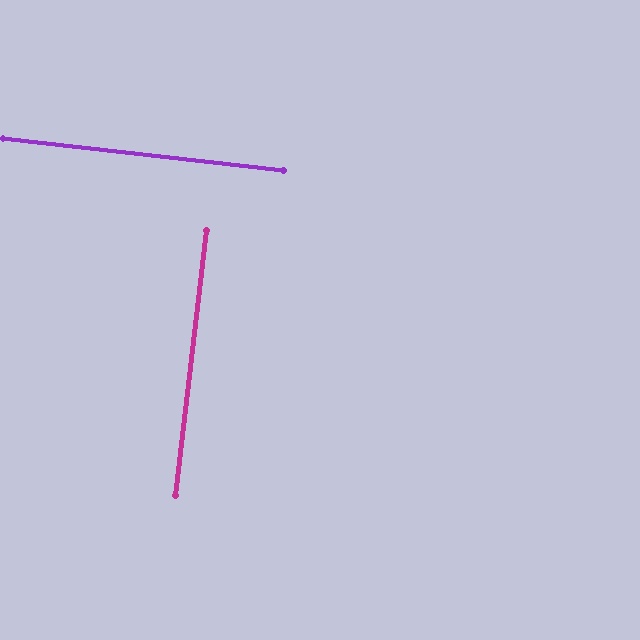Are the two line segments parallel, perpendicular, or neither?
Perpendicular — they meet at approximately 90°.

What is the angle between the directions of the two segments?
Approximately 90 degrees.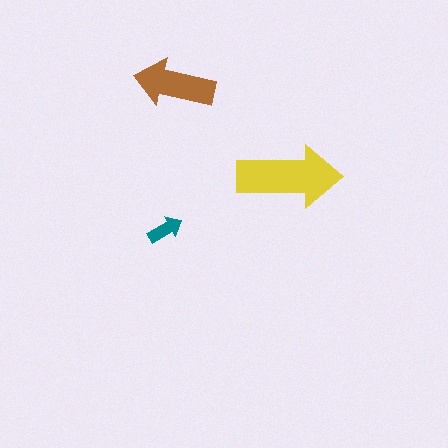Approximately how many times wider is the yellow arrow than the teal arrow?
About 3 times wider.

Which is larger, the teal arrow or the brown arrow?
The brown one.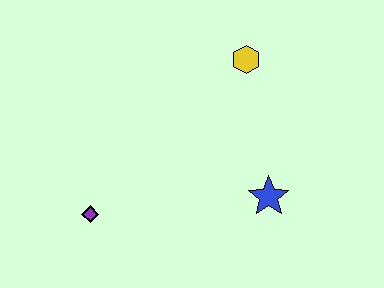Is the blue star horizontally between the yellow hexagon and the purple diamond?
No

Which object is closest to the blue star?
The yellow hexagon is closest to the blue star.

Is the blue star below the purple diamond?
No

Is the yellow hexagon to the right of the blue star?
No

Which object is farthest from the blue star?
The purple diamond is farthest from the blue star.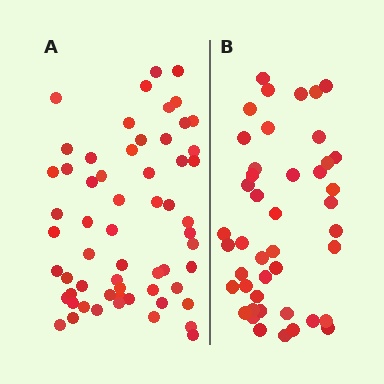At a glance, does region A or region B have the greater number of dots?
Region A (the left region) has more dots.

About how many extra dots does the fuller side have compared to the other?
Region A has approximately 15 more dots than region B.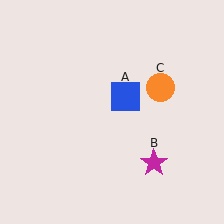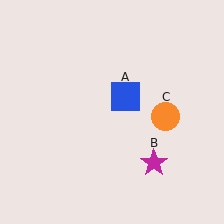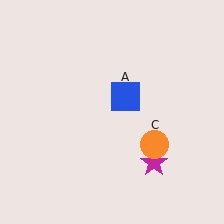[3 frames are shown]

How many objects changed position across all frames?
1 object changed position: orange circle (object C).